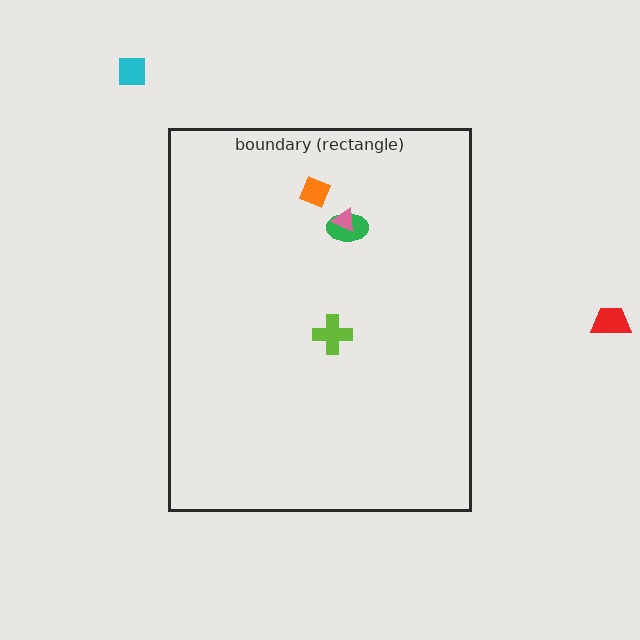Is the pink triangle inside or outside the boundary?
Inside.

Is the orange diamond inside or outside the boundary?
Inside.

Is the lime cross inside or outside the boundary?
Inside.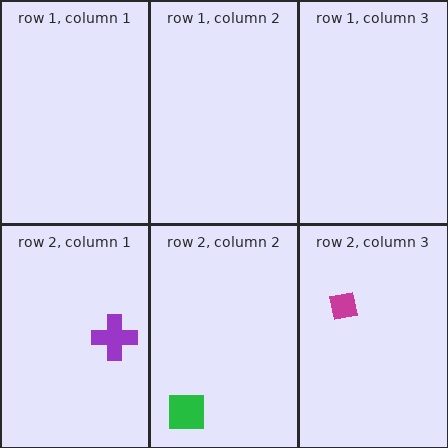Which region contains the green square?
The row 2, column 2 region.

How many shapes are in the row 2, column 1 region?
1.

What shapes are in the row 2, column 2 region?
The green square.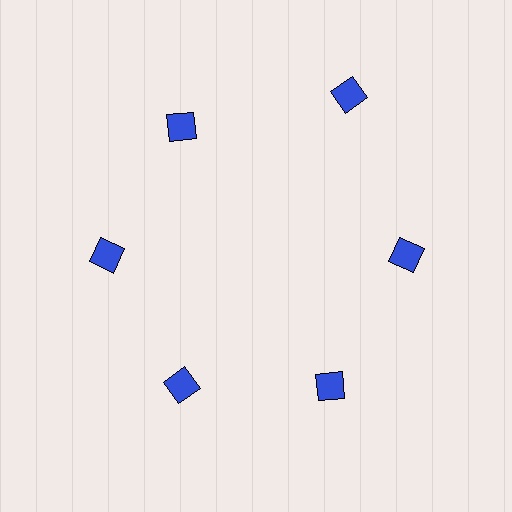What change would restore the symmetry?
The symmetry would be restored by moving it inward, back onto the ring so that all 6 squares sit at equal angles and equal distance from the center.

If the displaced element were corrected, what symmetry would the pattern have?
It would have 6-fold rotational symmetry — the pattern would map onto itself every 60 degrees.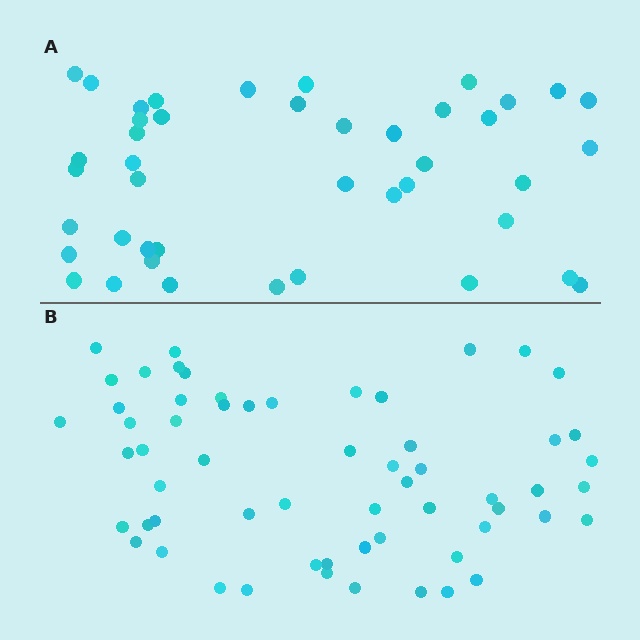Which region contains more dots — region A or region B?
Region B (the bottom region) has more dots.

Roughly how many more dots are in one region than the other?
Region B has approximately 15 more dots than region A.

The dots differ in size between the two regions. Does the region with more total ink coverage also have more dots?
No. Region A has more total ink coverage because its dots are larger, but region B actually contains more individual dots. Total area can be misleading — the number of items is what matters here.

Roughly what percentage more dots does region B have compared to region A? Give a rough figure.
About 40% more.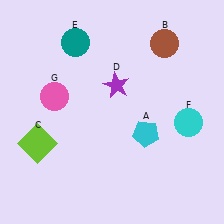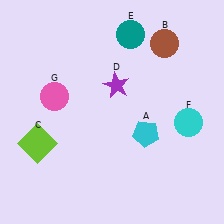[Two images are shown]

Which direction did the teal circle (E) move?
The teal circle (E) moved right.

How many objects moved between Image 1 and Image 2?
1 object moved between the two images.